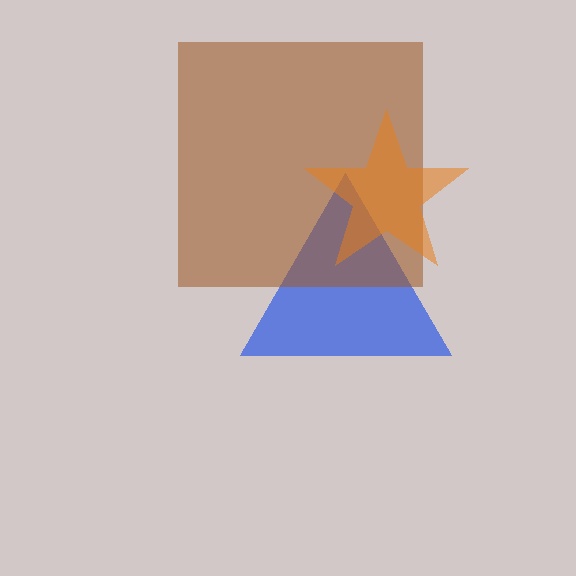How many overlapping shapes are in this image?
There are 3 overlapping shapes in the image.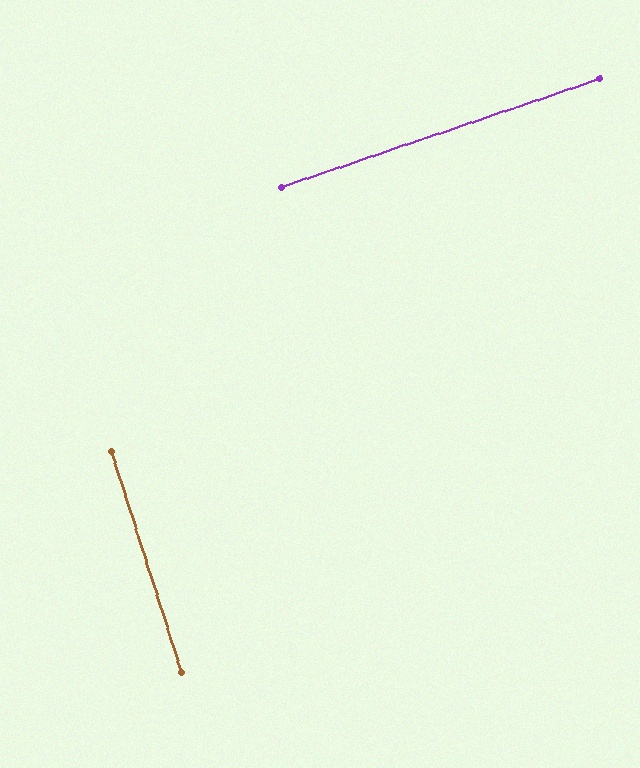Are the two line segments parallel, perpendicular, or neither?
Perpendicular — they meet at approximately 89°.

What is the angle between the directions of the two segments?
Approximately 89 degrees.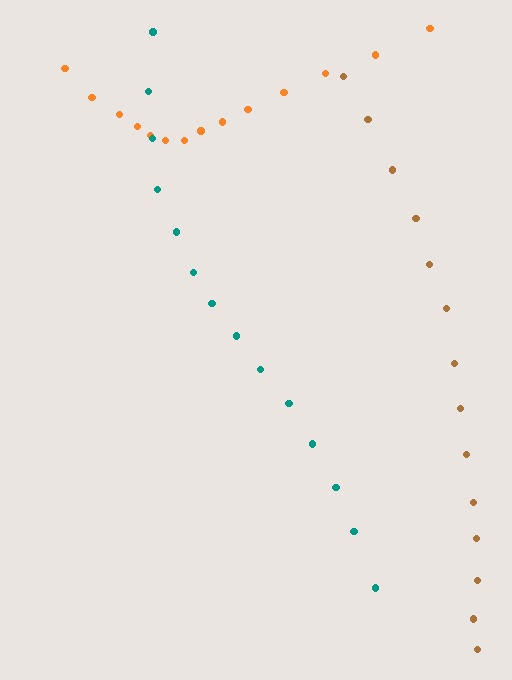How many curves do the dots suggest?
There are 3 distinct paths.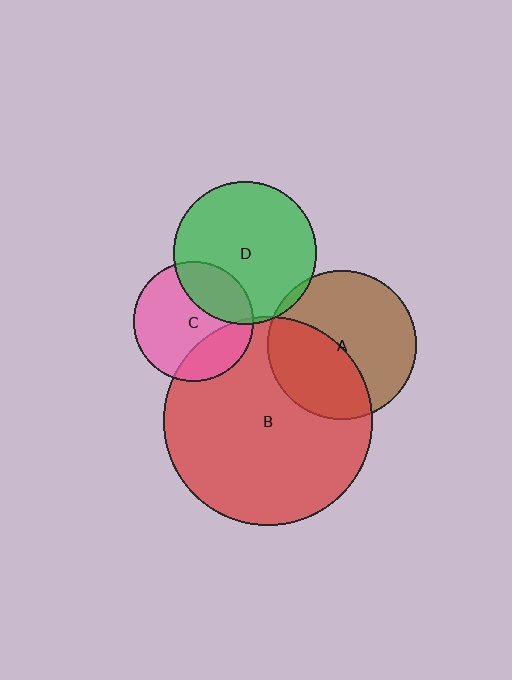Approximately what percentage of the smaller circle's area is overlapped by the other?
Approximately 5%.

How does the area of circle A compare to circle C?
Approximately 1.5 times.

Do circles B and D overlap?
Yes.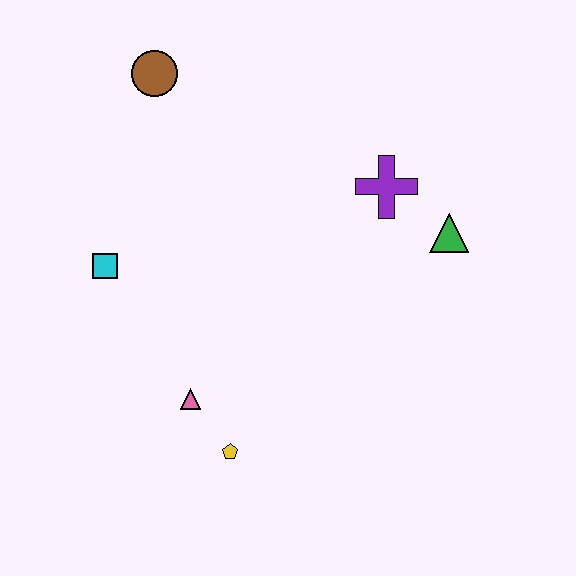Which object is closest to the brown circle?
The cyan square is closest to the brown circle.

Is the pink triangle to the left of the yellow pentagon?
Yes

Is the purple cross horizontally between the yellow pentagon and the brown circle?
No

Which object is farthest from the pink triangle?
The brown circle is farthest from the pink triangle.